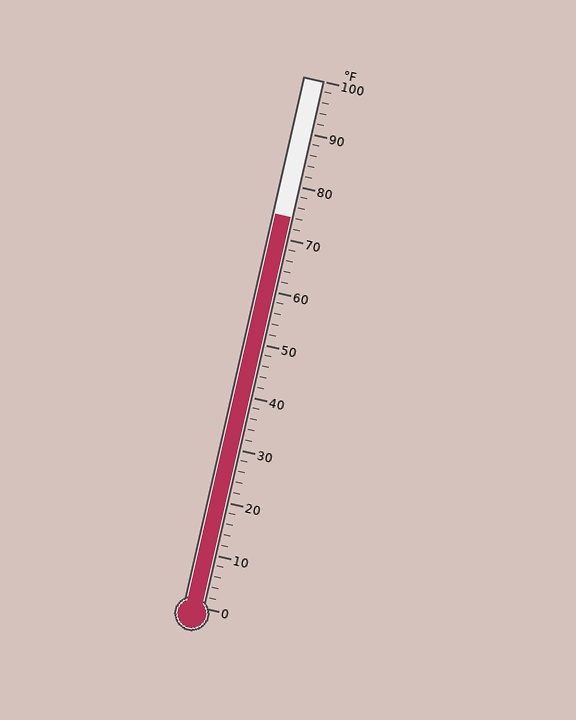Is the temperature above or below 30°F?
The temperature is above 30°F.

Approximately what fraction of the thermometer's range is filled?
The thermometer is filled to approximately 75% of its range.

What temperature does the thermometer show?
The thermometer shows approximately 74°F.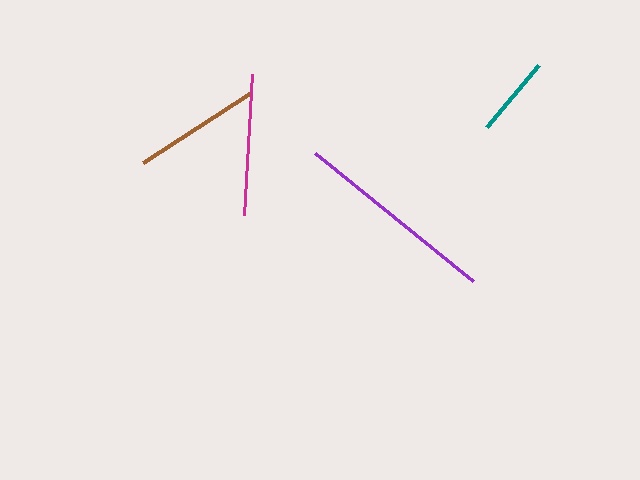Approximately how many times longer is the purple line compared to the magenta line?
The purple line is approximately 1.4 times the length of the magenta line.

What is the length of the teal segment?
The teal segment is approximately 81 pixels long.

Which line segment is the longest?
The purple line is the longest at approximately 204 pixels.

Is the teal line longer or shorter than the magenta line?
The magenta line is longer than the teal line.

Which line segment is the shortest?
The teal line is the shortest at approximately 81 pixels.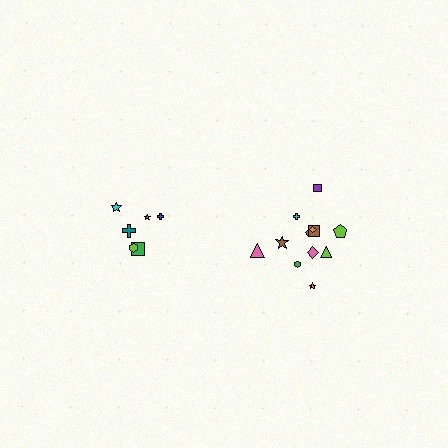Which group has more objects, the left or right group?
The right group.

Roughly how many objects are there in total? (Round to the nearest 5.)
Roughly 20 objects in total.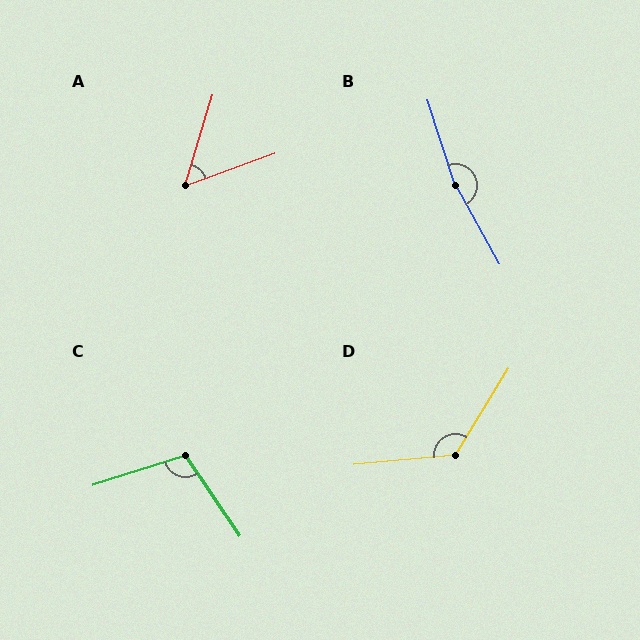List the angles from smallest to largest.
A (53°), C (107°), D (127°), B (169°).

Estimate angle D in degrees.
Approximately 127 degrees.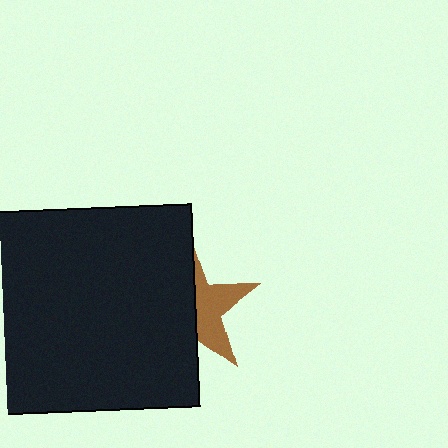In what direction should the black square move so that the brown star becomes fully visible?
The black square should move left. That is the shortest direction to clear the overlap and leave the brown star fully visible.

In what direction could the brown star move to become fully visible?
The brown star could move right. That would shift it out from behind the black square entirely.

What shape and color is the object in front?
The object in front is a black square.